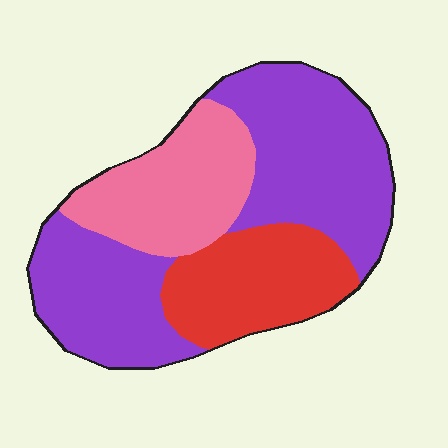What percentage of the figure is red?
Red covers 22% of the figure.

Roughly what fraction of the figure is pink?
Pink takes up about one quarter (1/4) of the figure.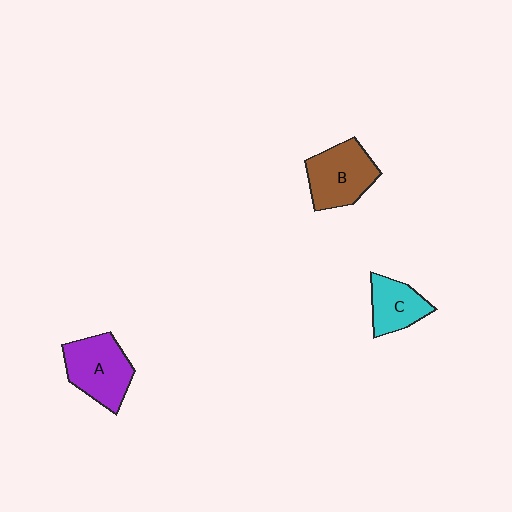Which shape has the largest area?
Shape A (purple).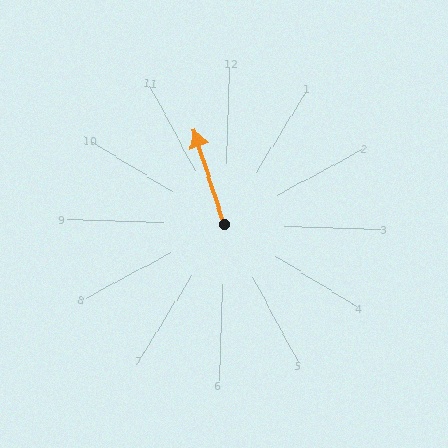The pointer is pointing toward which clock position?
Roughly 11 o'clock.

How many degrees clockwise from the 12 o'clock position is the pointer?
Approximately 340 degrees.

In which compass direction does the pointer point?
North.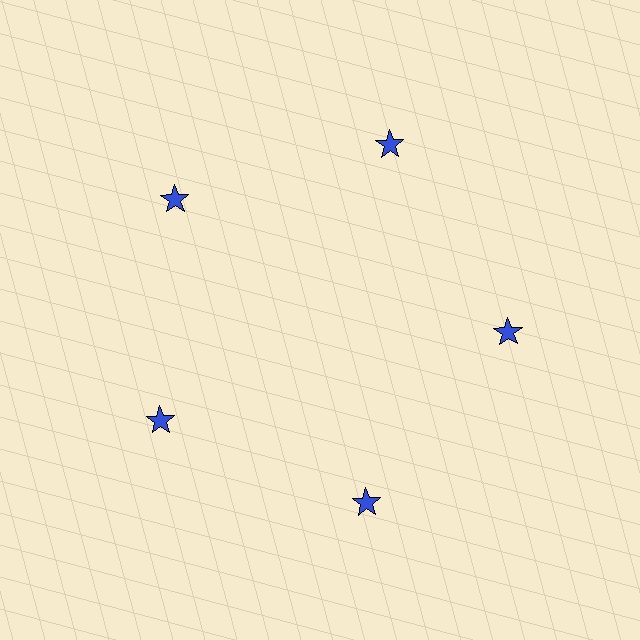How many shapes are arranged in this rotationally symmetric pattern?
There are 5 shapes, arranged in 5 groups of 1.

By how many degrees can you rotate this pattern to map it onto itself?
The pattern maps onto itself every 72 degrees of rotation.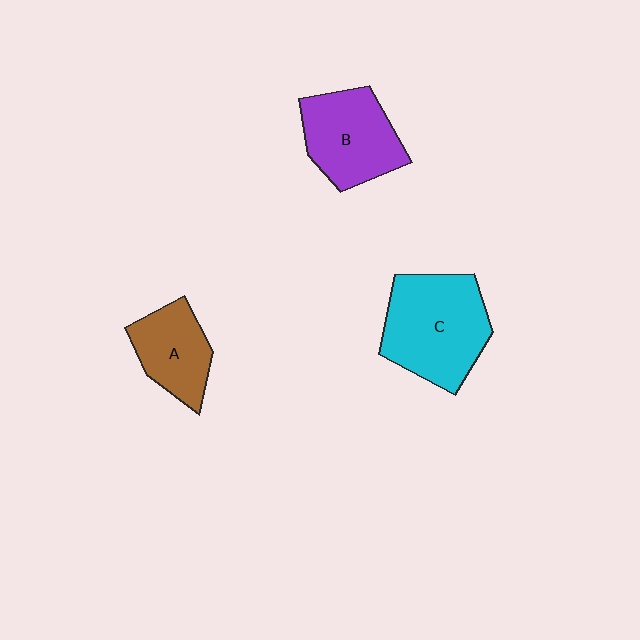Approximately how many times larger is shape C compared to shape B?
Approximately 1.3 times.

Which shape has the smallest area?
Shape A (brown).